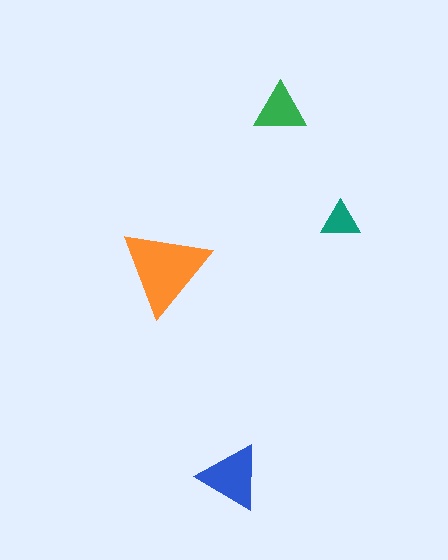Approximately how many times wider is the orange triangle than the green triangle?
About 1.5 times wider.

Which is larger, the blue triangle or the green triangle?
The blue one.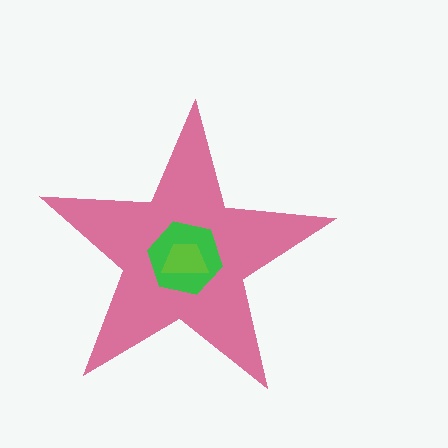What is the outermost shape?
The pink star.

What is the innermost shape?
The lime trapezoid.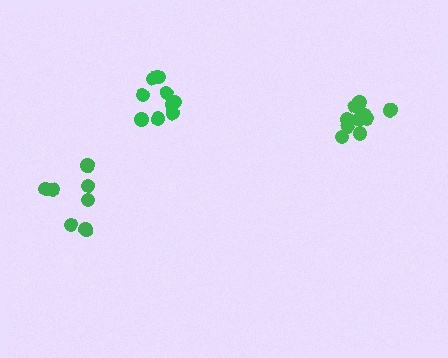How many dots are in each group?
Group 1: 9 dots, Group 2: 11 dots, Group 3: 7 dots (27 total).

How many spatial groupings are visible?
There are 3 spatial groupings.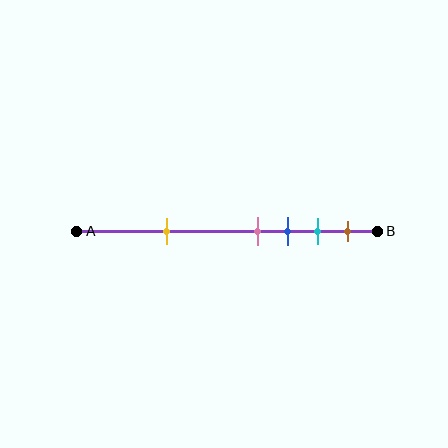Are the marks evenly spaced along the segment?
No, the marks are not evenly spaced.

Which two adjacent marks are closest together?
The pink and blue marks are the closest adjacent pair.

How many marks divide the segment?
There are 5 marks dividing the segment.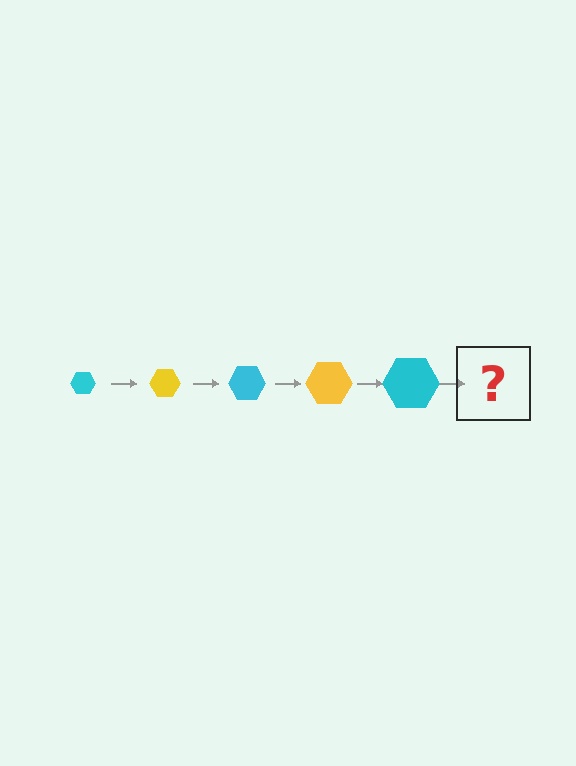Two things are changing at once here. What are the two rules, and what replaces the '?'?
The two rules are that the hexagon grows larger each step and the color cycles through cyan and yellow. The '?' should be a yellow hexagon, larger than the previous one.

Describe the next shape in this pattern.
It should be a yellow hexagon, larger than the previous one.